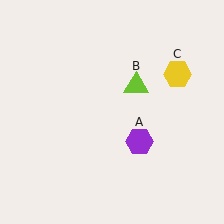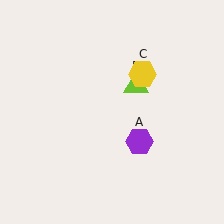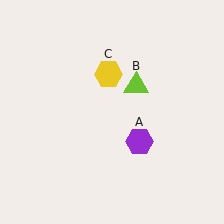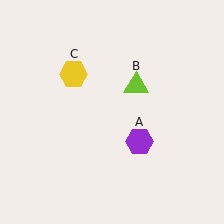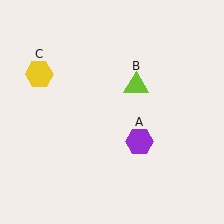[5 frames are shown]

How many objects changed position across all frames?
1 object changed position: yellow hexagon (object C).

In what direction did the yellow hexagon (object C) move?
The yellow hexagon (object C) moved left.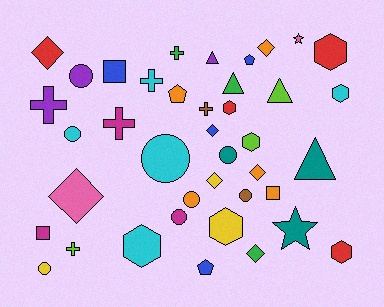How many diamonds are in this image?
There are 7 diamonds.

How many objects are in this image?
There are 40 objects.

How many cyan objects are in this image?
There are 5 cyan objects.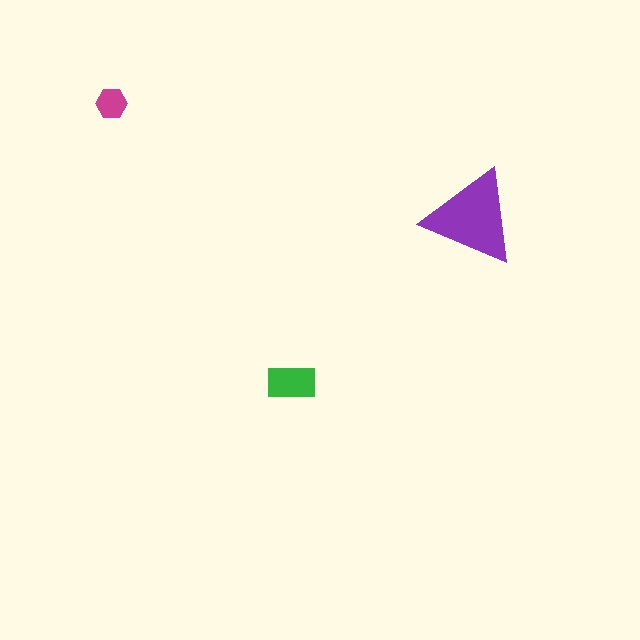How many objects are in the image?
There are 3 objects in the image.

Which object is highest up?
The magenta hexagon is topmost.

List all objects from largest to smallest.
The purple triangle, the green rectangle, the magenta hexagon.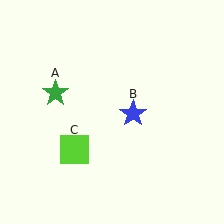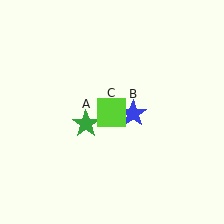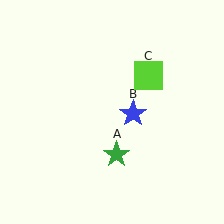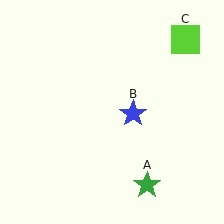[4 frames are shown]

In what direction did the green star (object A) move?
The green star (object A) moved down and to the right.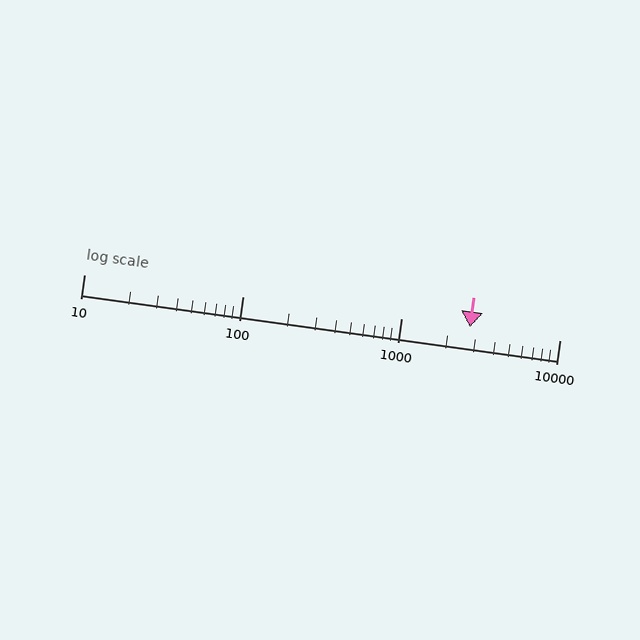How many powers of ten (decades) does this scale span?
The scale spans 3 decades, from 10 to 10000.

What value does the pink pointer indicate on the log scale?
The pointer indicates approximately 2700.